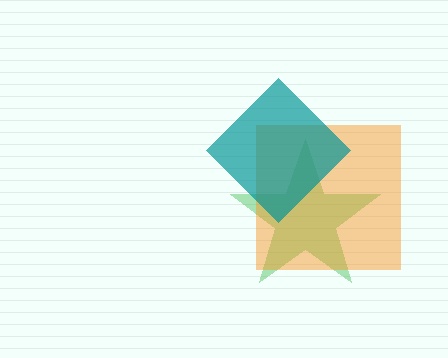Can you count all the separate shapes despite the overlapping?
Yes, there are 3 separate shapes.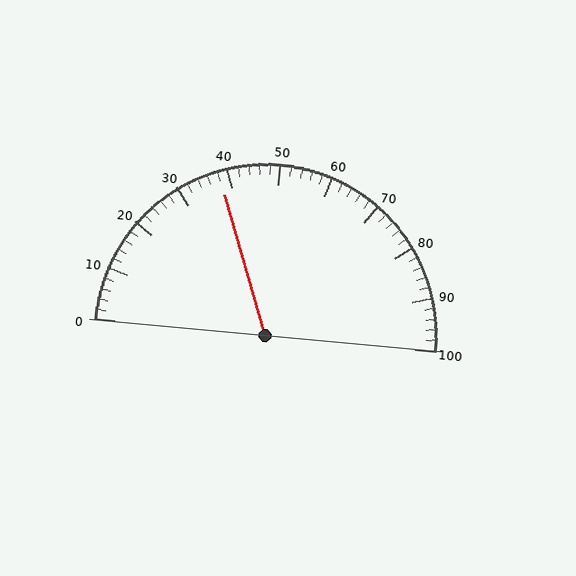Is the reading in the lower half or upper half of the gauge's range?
The reading is in the lower half of the range (0 to 100).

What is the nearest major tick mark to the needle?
The nearest major tick mark is 40.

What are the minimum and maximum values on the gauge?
The gauge ranges from 0 to 100.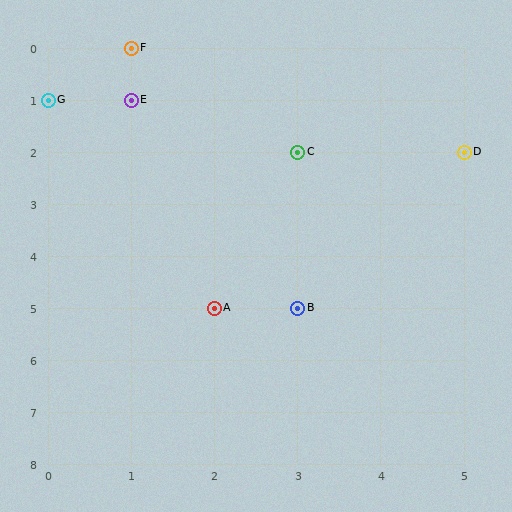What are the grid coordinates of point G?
Point G is at grid coordinates (0, 1).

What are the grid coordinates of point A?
Point A is at grid coordinates (2, 5).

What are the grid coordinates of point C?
Point C is at grid coordinates (3, 2).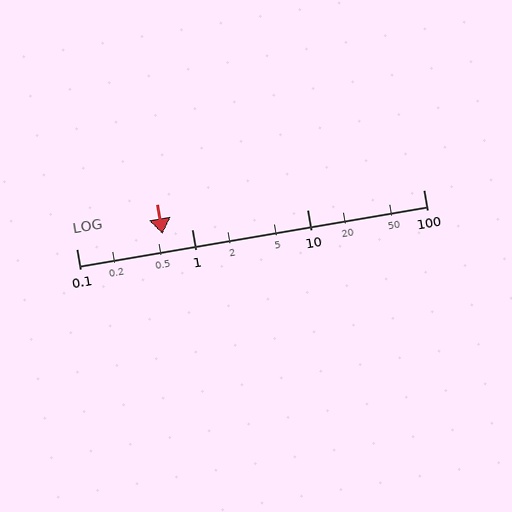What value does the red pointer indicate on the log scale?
The pointer indicates approximately 0.56.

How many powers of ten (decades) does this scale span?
The scale spans 3 decades, from 0.1 to 100.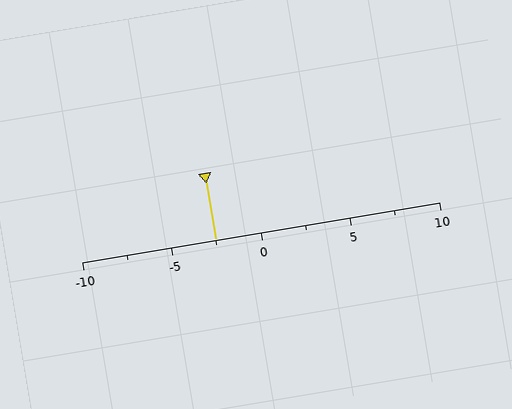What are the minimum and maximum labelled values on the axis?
The axis runs from -10 to 10.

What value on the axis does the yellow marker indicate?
The marker indicates approximately -2.5.